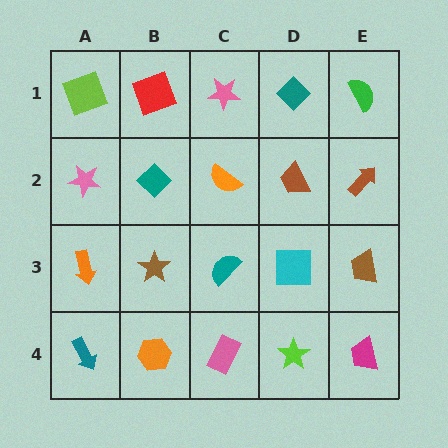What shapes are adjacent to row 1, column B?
A teal diamond (row 2, column B), a lime square (row 1, column A), a pink star (row 1, column C).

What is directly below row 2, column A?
An orange arrow.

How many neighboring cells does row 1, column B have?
3.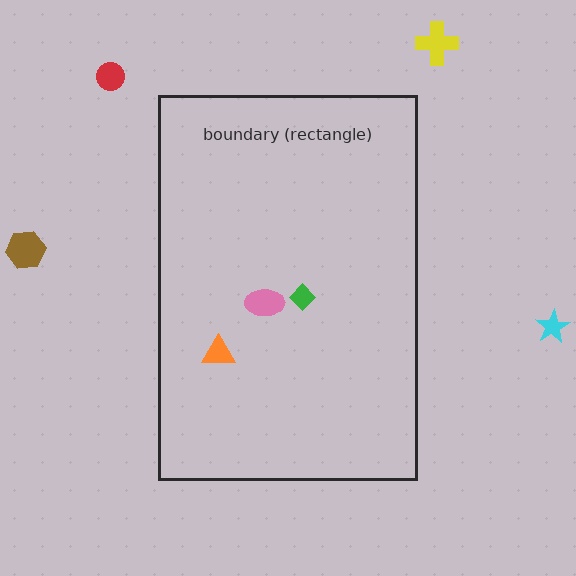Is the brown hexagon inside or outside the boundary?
Outside.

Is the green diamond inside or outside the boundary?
Inside.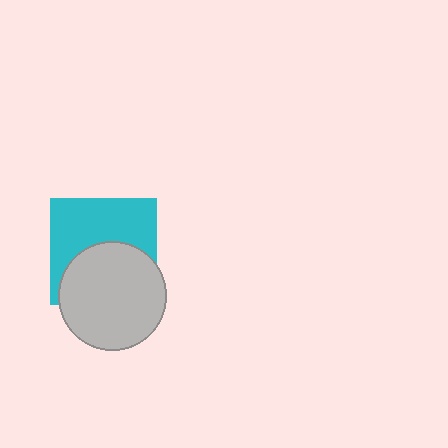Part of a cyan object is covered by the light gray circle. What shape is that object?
It is a square.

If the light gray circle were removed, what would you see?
You would see the complete cyan square.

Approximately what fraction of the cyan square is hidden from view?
Roughly 47% of the cyan square is hidden behind the light gray circle.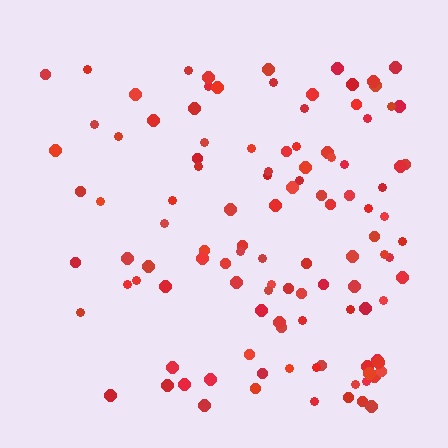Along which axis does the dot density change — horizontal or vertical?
Horizontal.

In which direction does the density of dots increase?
From left to right, with the right side densest.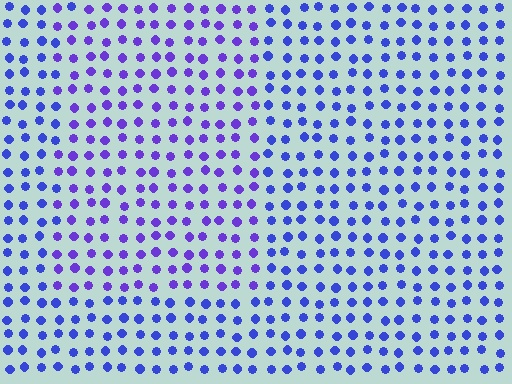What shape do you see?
I see a rectangle.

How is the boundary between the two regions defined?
The boundary is defined purely by a slight shift in hue (about 27 degrees). Spacing, size, and orientation are identical on both sides.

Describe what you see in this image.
The image is filled with small blue elements in a uniform arrangement. A rectangle-shaped region is visible where the elements are tinted to a slightly different hue, forming a subtle color boundary.